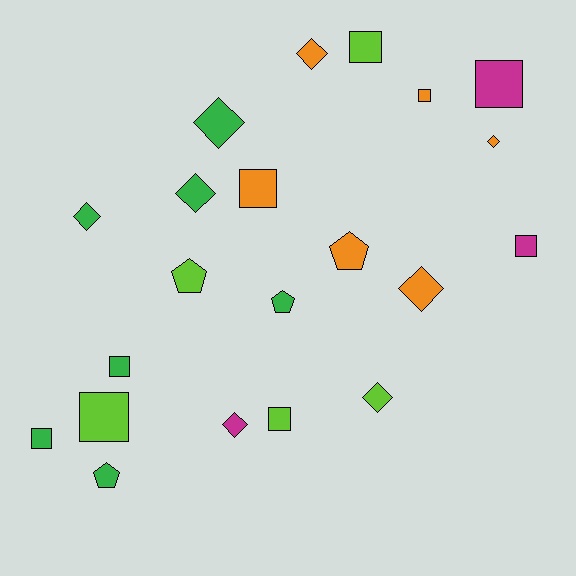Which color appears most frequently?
Green, with 7 objects.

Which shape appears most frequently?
Square, with 9 objects.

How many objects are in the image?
There are 21 objects.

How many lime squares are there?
There are 3 lime squares.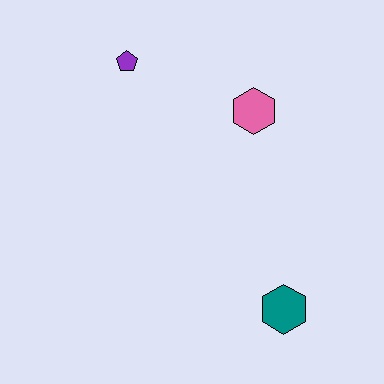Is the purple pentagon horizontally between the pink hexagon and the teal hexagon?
No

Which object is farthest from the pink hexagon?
The teal hexagon is farthest from the pink hexagon.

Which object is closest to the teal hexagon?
The pink hexagon is closest to the teal hexagon.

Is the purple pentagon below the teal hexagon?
No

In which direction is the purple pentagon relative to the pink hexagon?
The purple pentagon is to the left of the pink hexagon.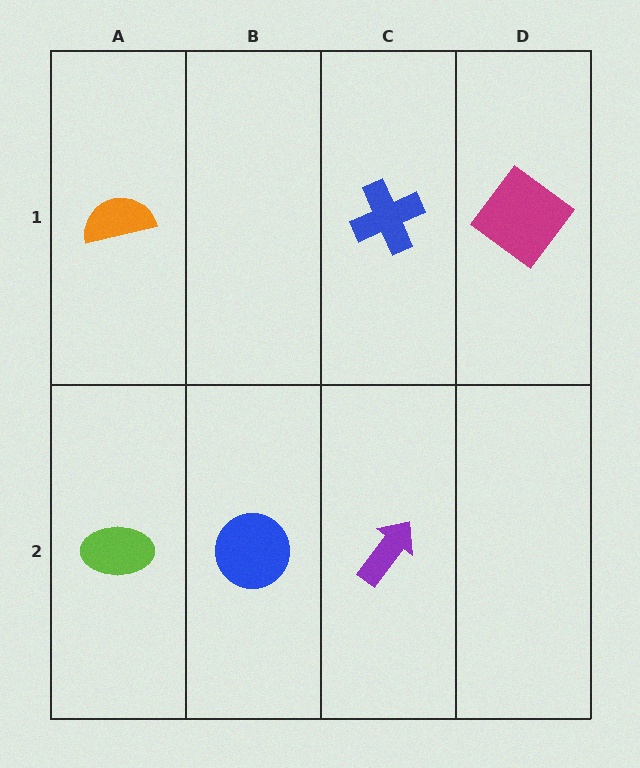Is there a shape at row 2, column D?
No, that cell is empty.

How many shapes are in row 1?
3 shapes.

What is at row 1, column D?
A magenta diamond.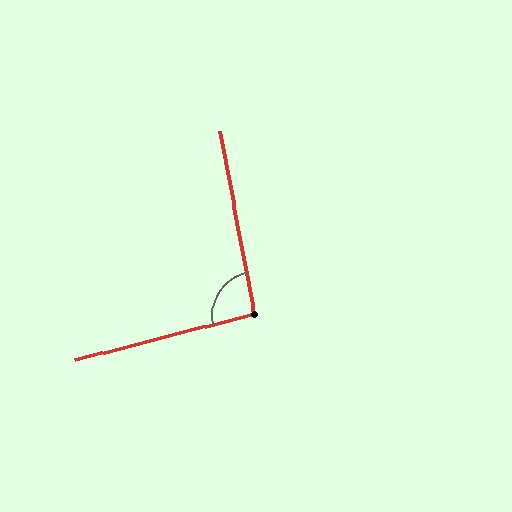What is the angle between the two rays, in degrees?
Approximately 94 degrees.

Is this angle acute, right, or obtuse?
It is approximately a right angle.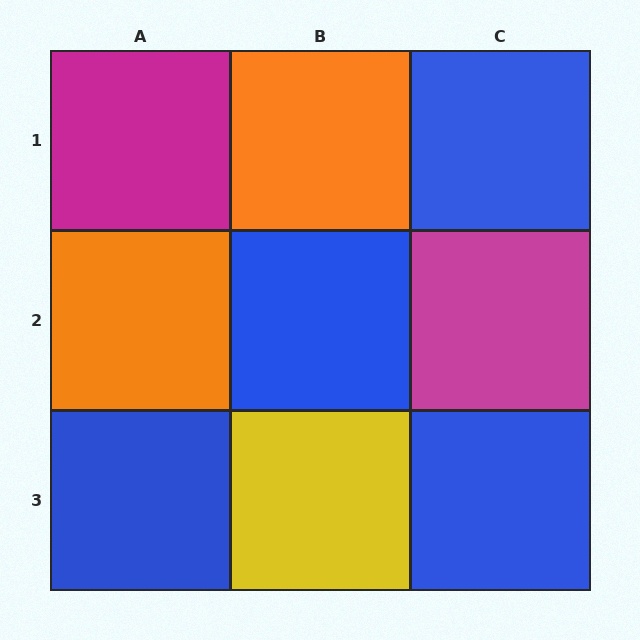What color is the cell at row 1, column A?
Magenta.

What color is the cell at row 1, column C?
Blue.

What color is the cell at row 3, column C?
Blue.